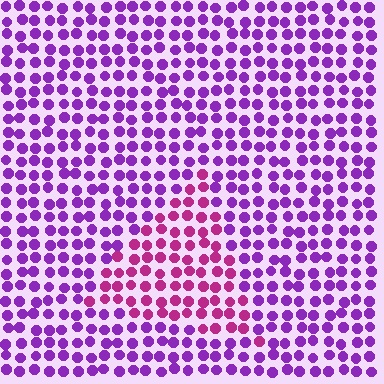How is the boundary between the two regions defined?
The boundary is defined purely by a slight shift in hue (about 39 degrees). Spacing, size, and orientation are identical on both sides.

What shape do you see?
I see a triangle.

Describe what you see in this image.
The image is filled with small purple elements in a uniform arrangement. A triangle-shaped region is visible where the elements are tinted to a slightly different hue, forming a subtle color boundary.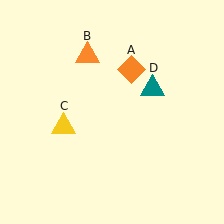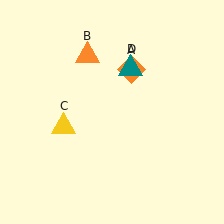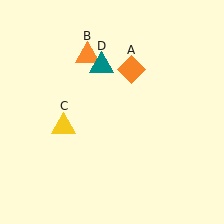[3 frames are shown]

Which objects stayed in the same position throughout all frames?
Orange diamond (object A) and orange triangle (object B) and yellow triangle (object C) remained stationary.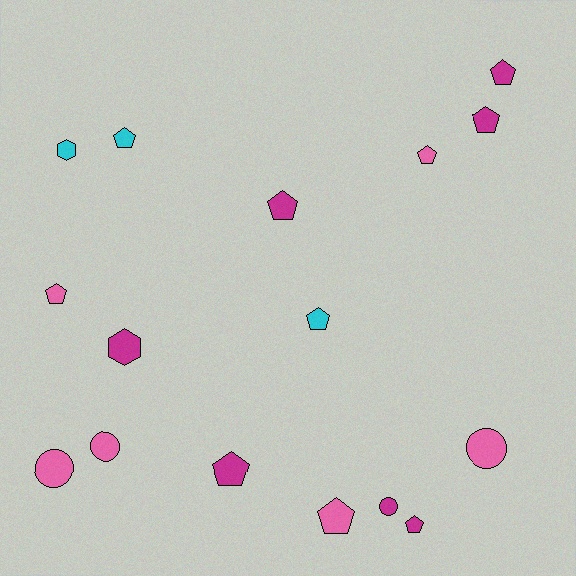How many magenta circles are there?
There is 1 magenta circle.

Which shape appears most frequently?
Pentagon, with 10 objects.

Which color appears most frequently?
Magenta, with 7 objects.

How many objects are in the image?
There are 16 objects.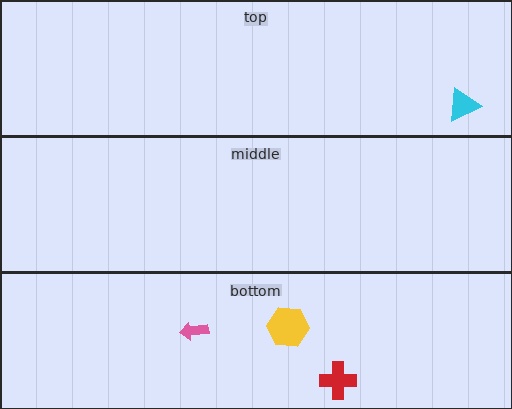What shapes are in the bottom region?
The red cross, the pink arrow, the yellow hexagon.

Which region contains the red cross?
The bottom region.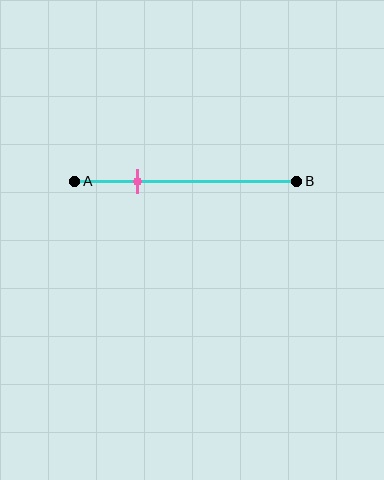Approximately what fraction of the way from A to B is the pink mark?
The pink mark is approximately 30% of the way from A to B.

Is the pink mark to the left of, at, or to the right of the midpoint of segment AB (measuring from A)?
The pink mark is to the left of the midpoint of segment AB.